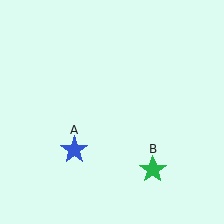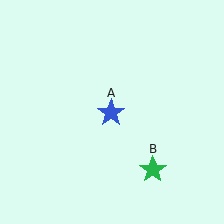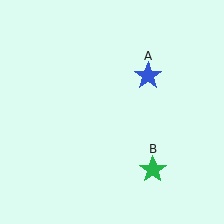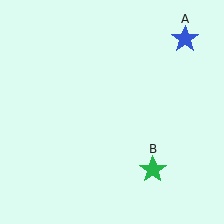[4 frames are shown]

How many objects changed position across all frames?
1 object changed position: blue star (object A).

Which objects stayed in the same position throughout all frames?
Green star (object B) remained stationary.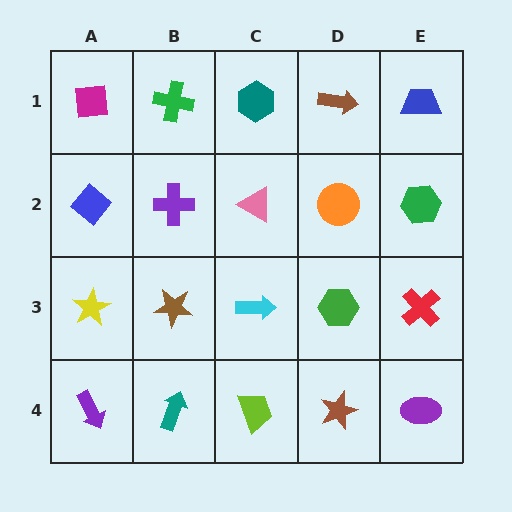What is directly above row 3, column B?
A purple cross.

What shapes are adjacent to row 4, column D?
A green hexagon (row 3, column D), a lime trapezoid (row 4, column C), a purple ellipse (row 4, column E).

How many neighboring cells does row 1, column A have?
2.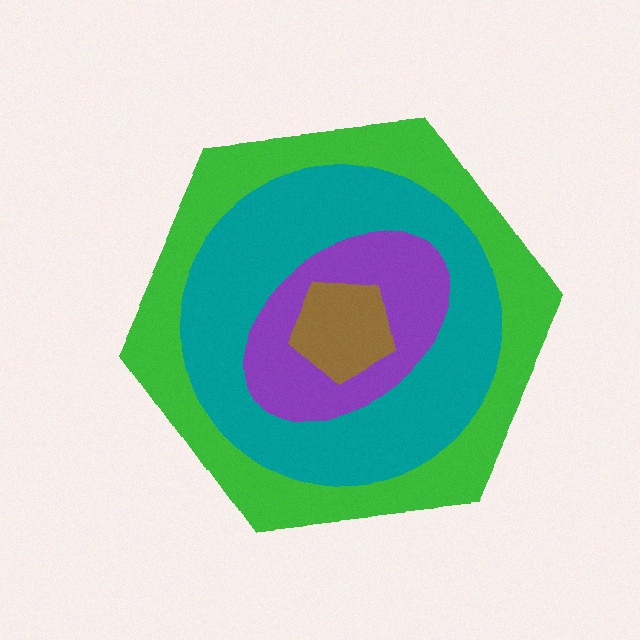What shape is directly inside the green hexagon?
The teal circle.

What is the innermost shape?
The brown pentagon.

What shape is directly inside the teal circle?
The purple ellipse.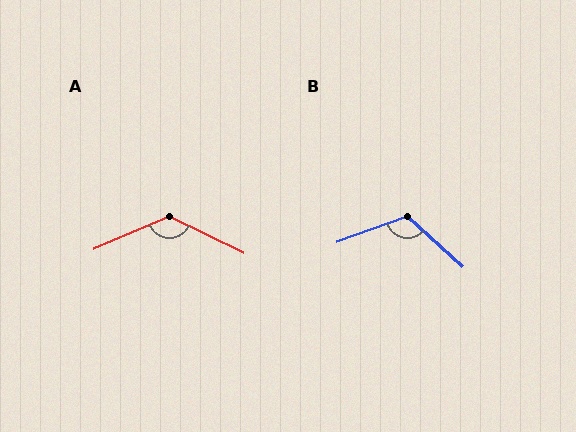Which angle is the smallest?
B, at approximately 118 degrees.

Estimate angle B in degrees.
Approximately 118 degrees.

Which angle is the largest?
A, at approximately 130 degrees.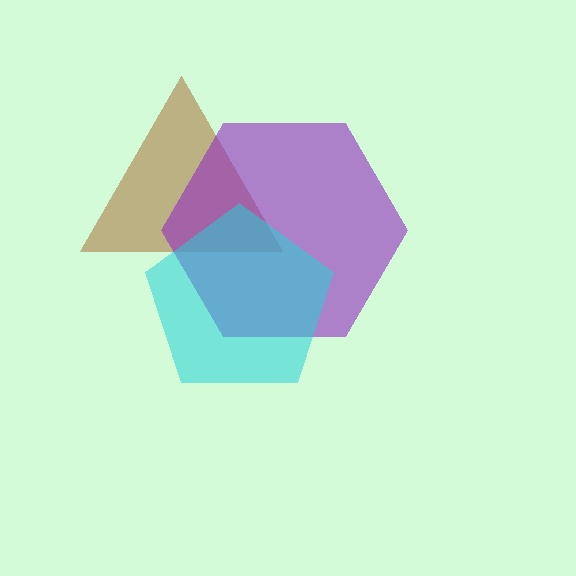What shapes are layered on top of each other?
The layered shapes are: a brown triangle, a purple hexagon, a cyan pentagon.